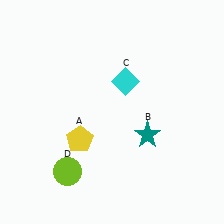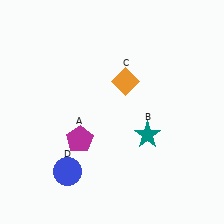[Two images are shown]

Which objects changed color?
A changed from yellow to magenta. C changed from cyan to orange. D changed from lime to blue.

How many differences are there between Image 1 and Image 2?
There are 3 differences between the two images.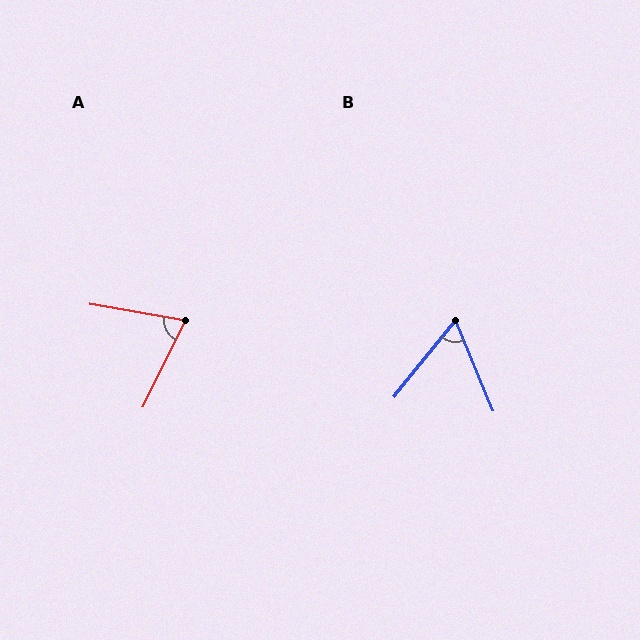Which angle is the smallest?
B, at approximately 61 degrees.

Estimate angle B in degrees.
Approximately 61 degrees.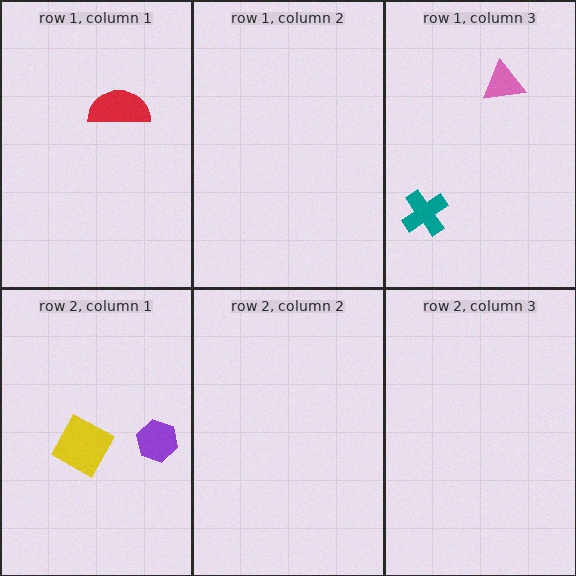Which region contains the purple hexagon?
The row 2, column 1 region.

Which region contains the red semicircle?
The row 1, column 1 region.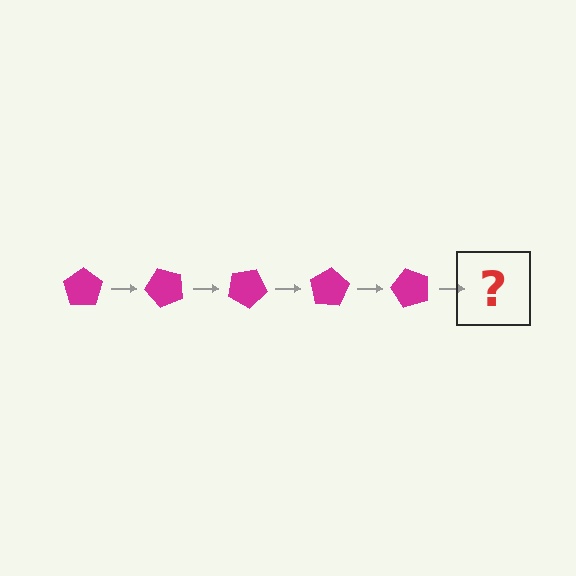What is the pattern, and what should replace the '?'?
The pattern is that the pentagon rotates 50 degrees each step. The '?' should be a magenta pentagon rotated 250 degrees.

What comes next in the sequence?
The next element should be a magenta pentagon rotated 250 degrees.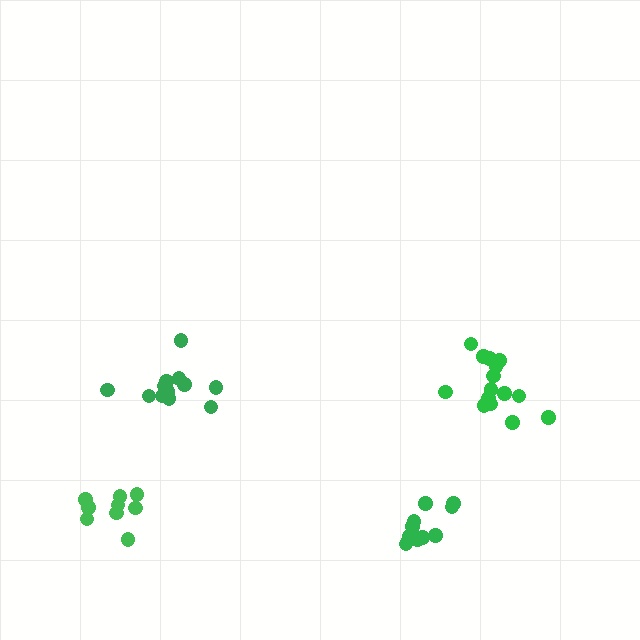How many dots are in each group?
Group 1: 12 dots, Group 2: 12 dots, Group 3: 15 dots, Group 4: 9 dots (48 total).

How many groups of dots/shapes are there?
There are 4 groups.